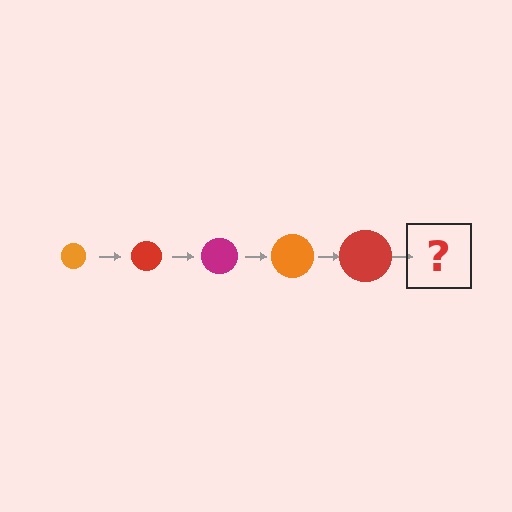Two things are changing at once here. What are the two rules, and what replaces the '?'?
The two rules are that the circle grows larger each step and the color cycles through orange, red, and magenta. The '?' should be a magenta circle, larger than the previous one.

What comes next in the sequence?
The next element should be a magenta circle, larger than the previous one.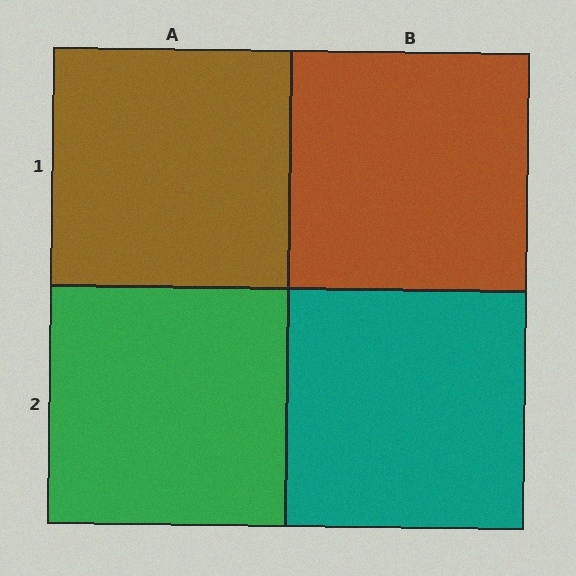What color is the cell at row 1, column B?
Brown.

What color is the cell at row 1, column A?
Brown.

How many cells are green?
1 cell is green.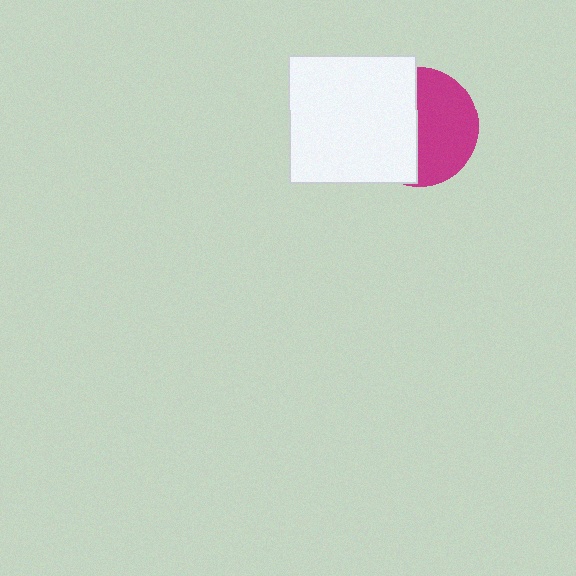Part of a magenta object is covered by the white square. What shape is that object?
It is a circle.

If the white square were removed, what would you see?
You would see the complete magenta circle.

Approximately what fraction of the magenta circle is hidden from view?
Roughly 48% of the magenta circle is hidden behind the white square.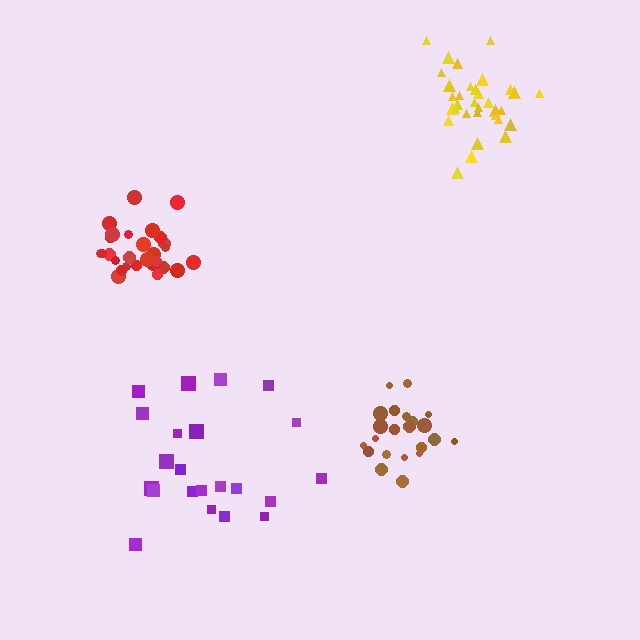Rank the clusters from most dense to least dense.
red, yellow, brown, purple.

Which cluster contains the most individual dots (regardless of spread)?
Yellow (34).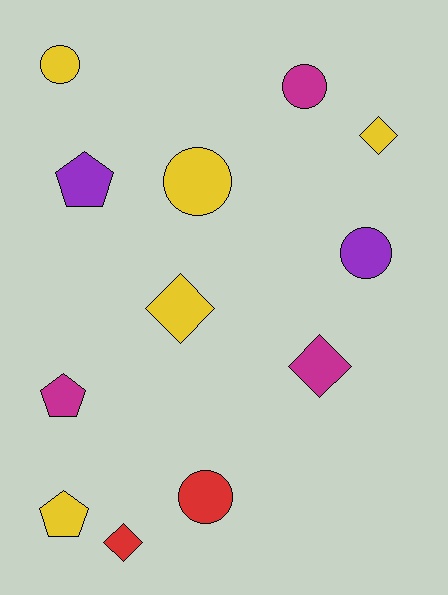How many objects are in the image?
There are 12 objects.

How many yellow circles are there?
There are 2 yellow circles.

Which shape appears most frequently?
Circle, with 5 objects.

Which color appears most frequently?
Yellow, with 5 objects.